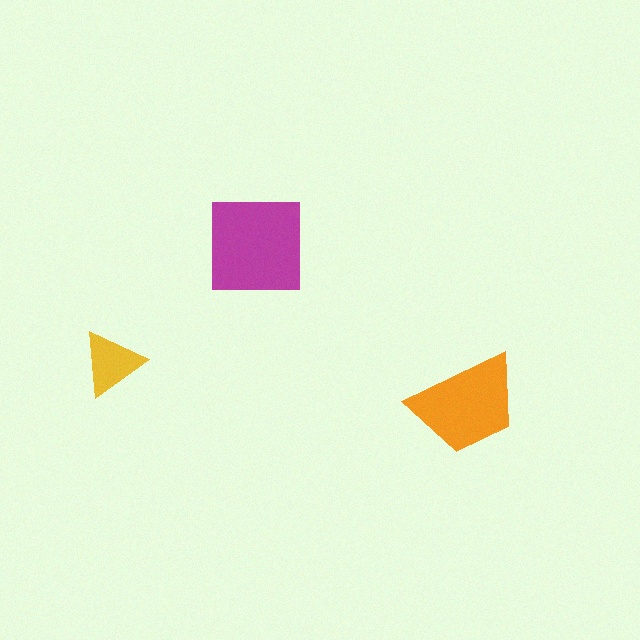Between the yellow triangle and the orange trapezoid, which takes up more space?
The orange trapezoid.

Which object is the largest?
The magenta square.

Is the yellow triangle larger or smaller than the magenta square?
Smaller.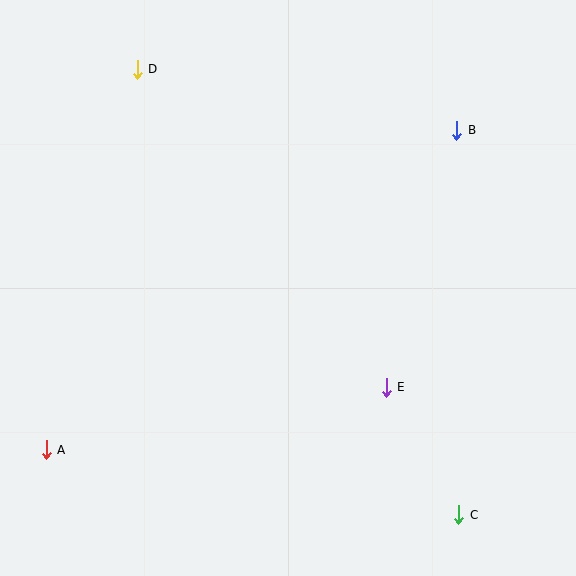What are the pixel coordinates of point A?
Point A is at (46, 450).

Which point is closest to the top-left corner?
Point D is closest to the top-left corner.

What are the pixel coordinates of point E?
Point E is at (386, 387).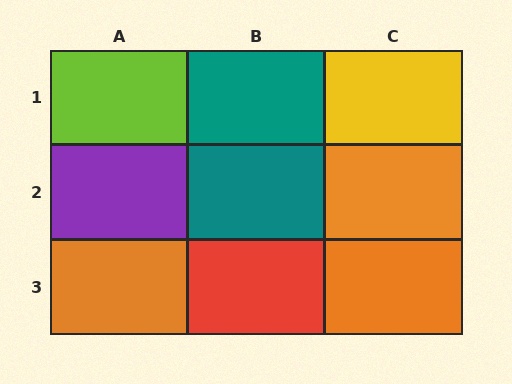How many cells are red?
1 cell is red.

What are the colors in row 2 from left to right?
Purple, teal, orange.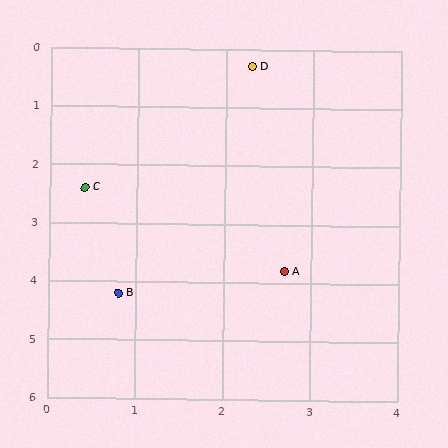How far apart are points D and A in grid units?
Points D and A are about 3.5 grid units apart.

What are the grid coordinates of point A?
Point A is at approximately (2.7, 3.8).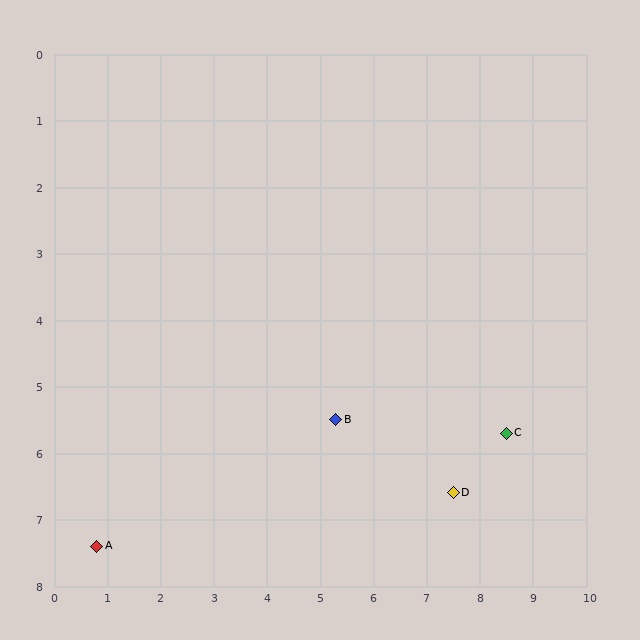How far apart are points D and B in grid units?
Points D and B are about 2.5 grid units apart.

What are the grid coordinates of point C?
Point C is at approximately (8.5, 5.7).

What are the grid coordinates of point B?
Point B is at approximately (5.3, 5.5).